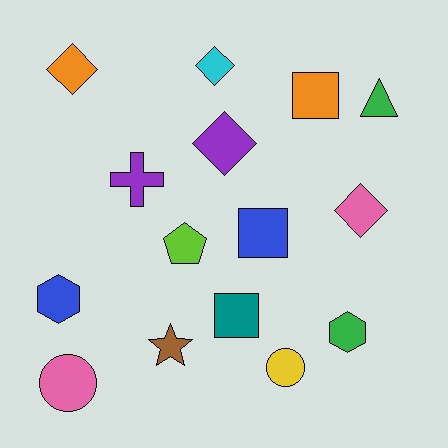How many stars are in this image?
There is 1 star.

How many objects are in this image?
There are 15 objects.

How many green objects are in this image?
There are 2 green objects.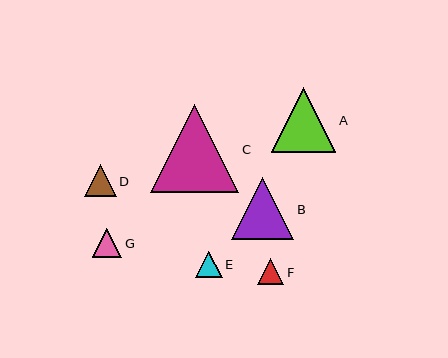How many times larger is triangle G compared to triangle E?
Triangle G is approximately 1.1 times the size of triangle E.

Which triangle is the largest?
Triangle C is the largest with a size of approximately 88 pixels.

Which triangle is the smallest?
Triangle F is the smallest with a size of approximately 26 pixels.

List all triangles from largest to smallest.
From largest to smallest: C, A, B, D, G, E, F.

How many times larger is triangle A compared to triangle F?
Triangle A is approximately 2.5 times the size of triangle F.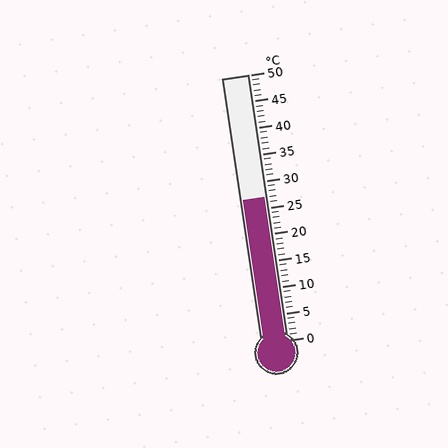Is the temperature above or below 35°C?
The temperature is below 35°C.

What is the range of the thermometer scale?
The thermometer scale ranges from 0°C to 50°C.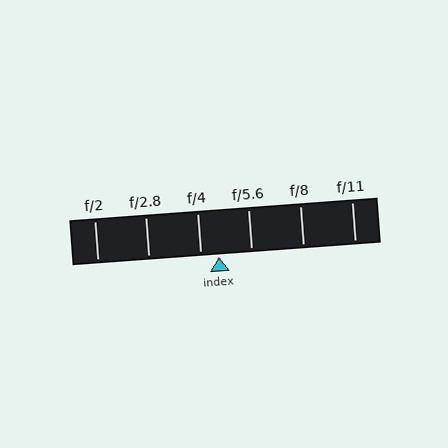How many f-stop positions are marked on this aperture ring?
There are 6 f-stop positions marked.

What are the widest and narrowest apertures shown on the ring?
The widest aperture shown is f/2 and the narrowest is f/11.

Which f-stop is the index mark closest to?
The index mark is closest to f/4.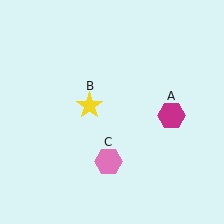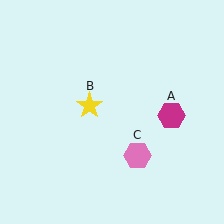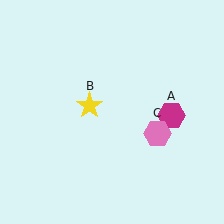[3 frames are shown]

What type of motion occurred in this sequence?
The pink hexagon (object C) rotated counterclockwise around the center of the scene.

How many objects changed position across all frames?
1 object changed position: pink hexagon (object C).